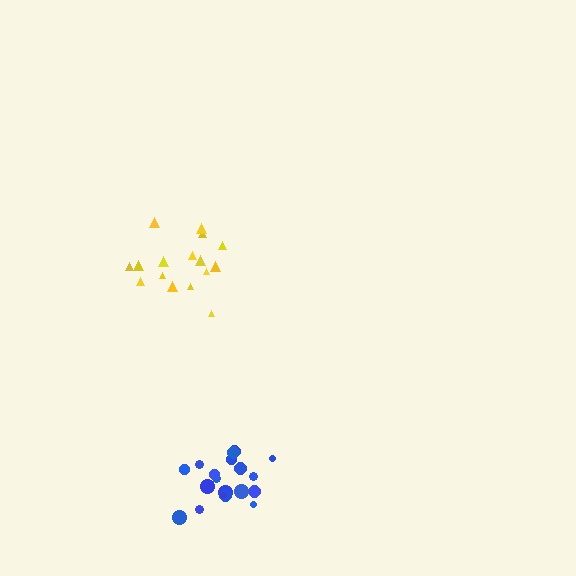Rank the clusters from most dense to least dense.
blue, yellow.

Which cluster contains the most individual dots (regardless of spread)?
Blue (20).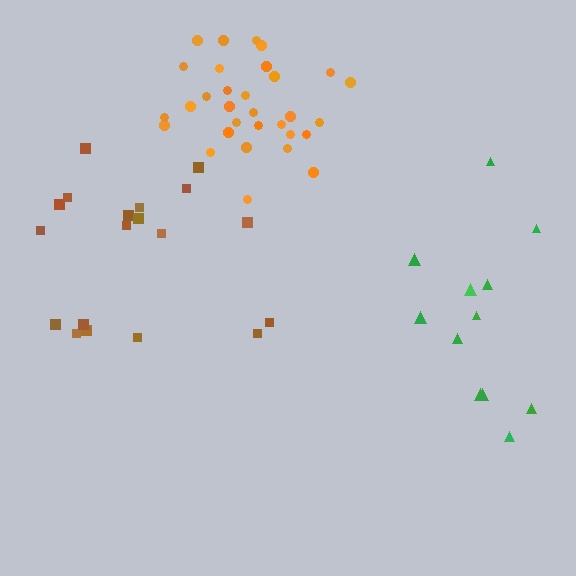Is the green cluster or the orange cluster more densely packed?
Orange.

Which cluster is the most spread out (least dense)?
Green.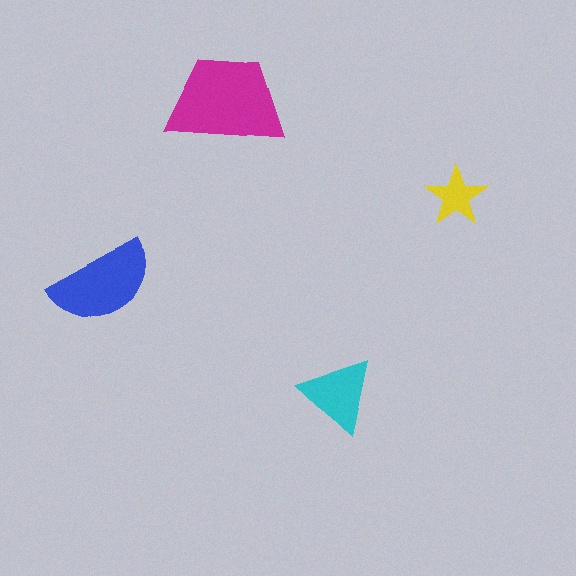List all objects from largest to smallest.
The magenta trapezoid, the blue semicircle, the cyan triangle, the yellow star.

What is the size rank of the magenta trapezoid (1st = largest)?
1st.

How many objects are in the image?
There are 4 objects in the image.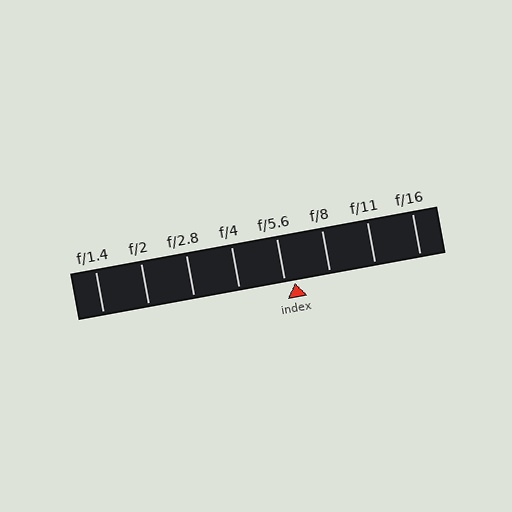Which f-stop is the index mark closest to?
The index mark is closest to f/5.6.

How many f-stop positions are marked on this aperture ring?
There are 8 f-stop positions marked.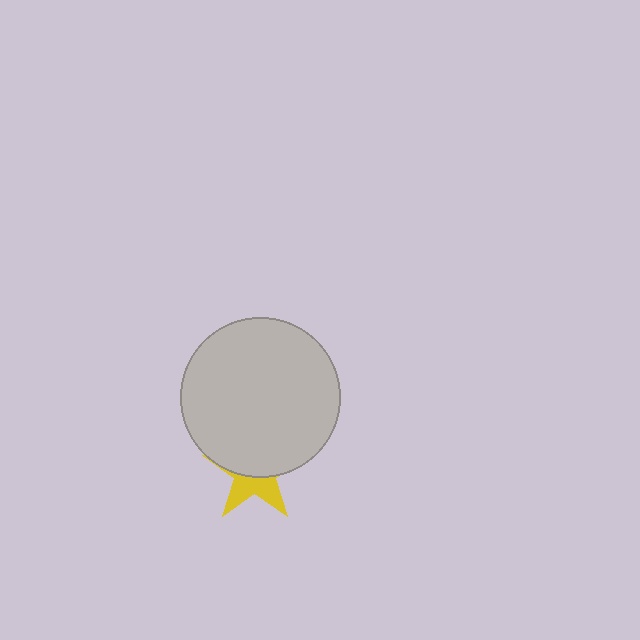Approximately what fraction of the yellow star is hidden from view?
Roughly 58% of the yellow star is hidden behind the light gray circle.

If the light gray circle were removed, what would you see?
You would see the complete yellow star.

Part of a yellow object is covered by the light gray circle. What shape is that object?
It is a star.